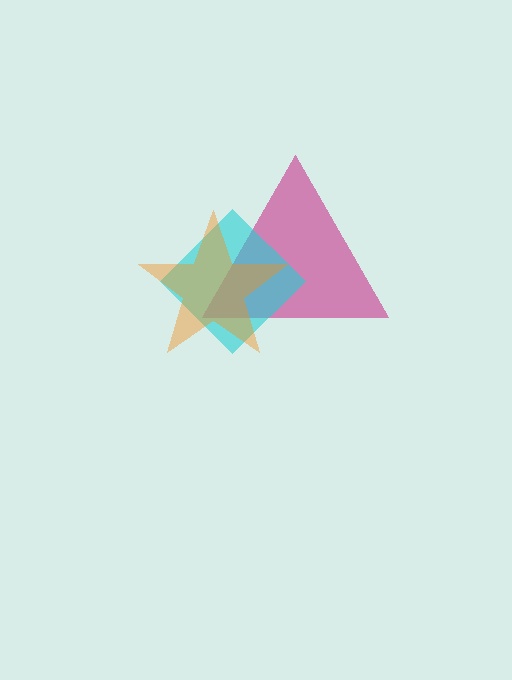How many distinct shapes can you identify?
There are 3 distinct shapes: a magenta triangle, a cyan diamond, an orange star.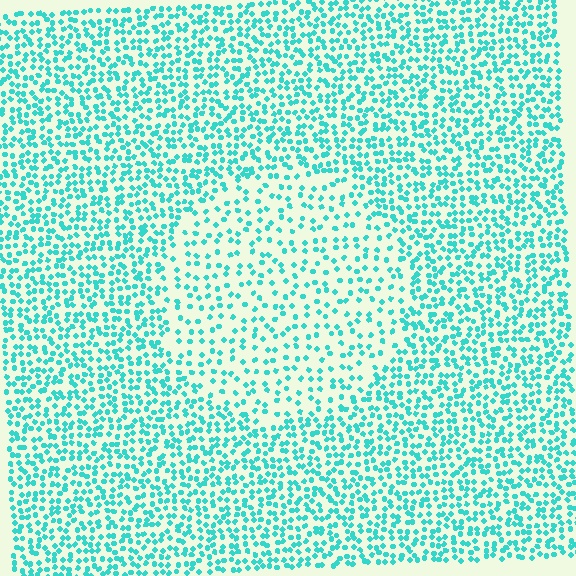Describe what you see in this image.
The image contains small cyan elements arranged at two different densities. A circle-shaped region is visible where the elements are less densely packed than the surrounding area.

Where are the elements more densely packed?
The elements are more densely packed outside the circle boundary.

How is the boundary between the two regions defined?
The boundary is defined by a change in element density (approximately 1.9x ratio). All elements are the same color, size, and shape.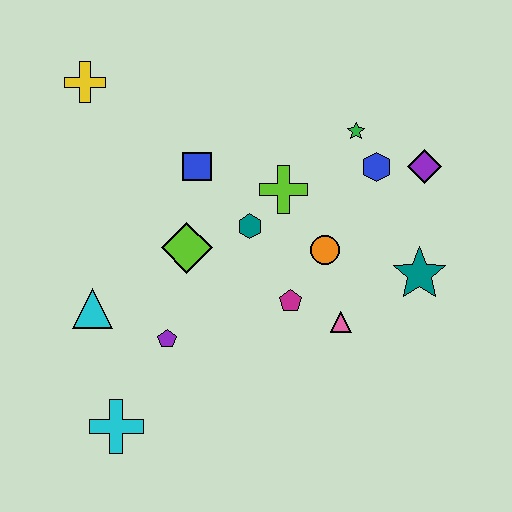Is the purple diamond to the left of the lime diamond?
No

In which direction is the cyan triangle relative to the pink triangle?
The cyan triangle is to the left of the pink triangle.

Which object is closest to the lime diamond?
The teal hexagon is closest to the lime diamond.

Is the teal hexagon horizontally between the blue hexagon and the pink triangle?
No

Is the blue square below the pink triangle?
No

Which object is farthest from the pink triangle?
The yellow cross is farthest from the pink triangle.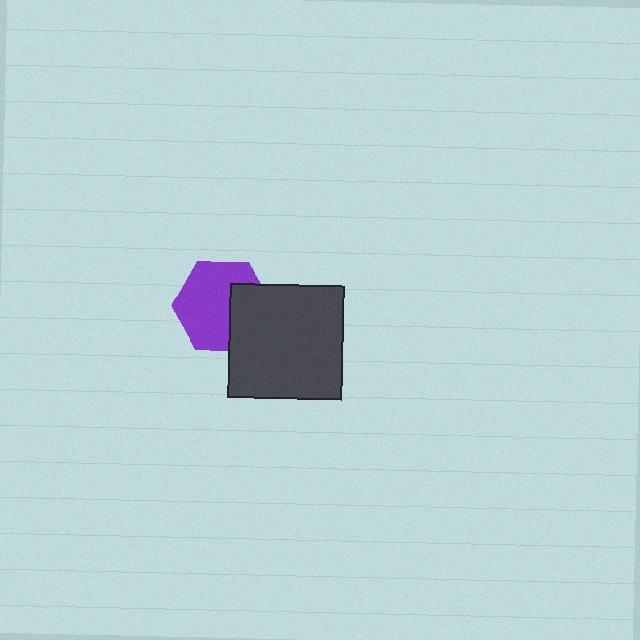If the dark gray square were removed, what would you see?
You would see the complete purple hexagon.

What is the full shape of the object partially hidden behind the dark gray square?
The partially hidden object is a purple hexagon.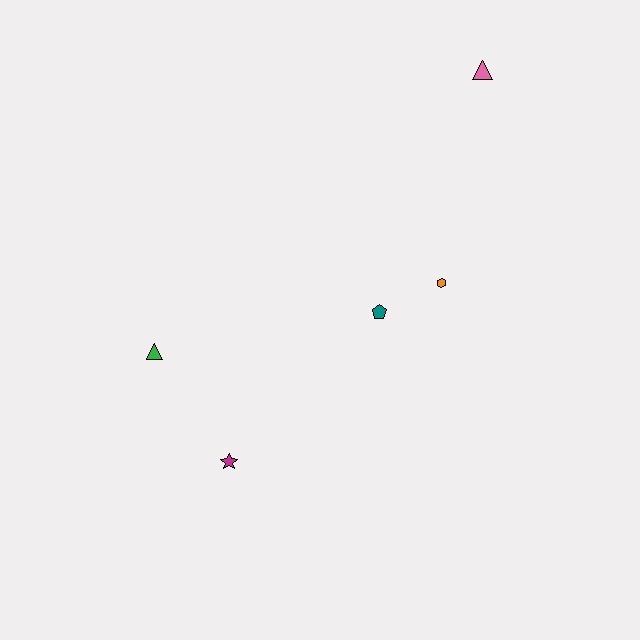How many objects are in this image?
There are 5 objects.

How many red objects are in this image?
There are no red objects.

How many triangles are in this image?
There are 2 triangles.